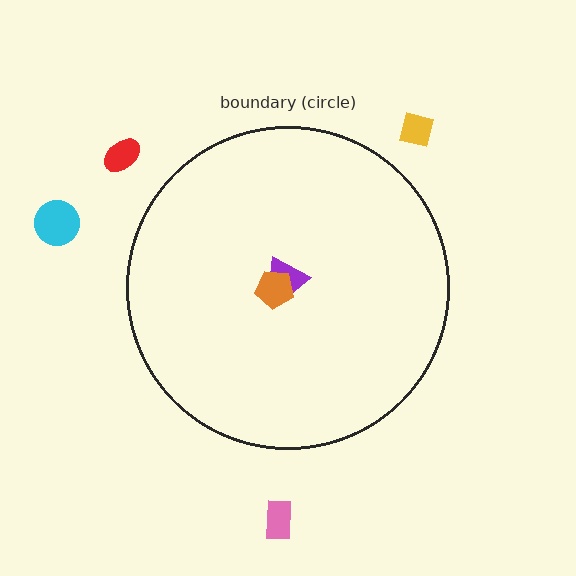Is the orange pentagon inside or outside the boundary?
Inside.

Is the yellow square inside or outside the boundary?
Outside.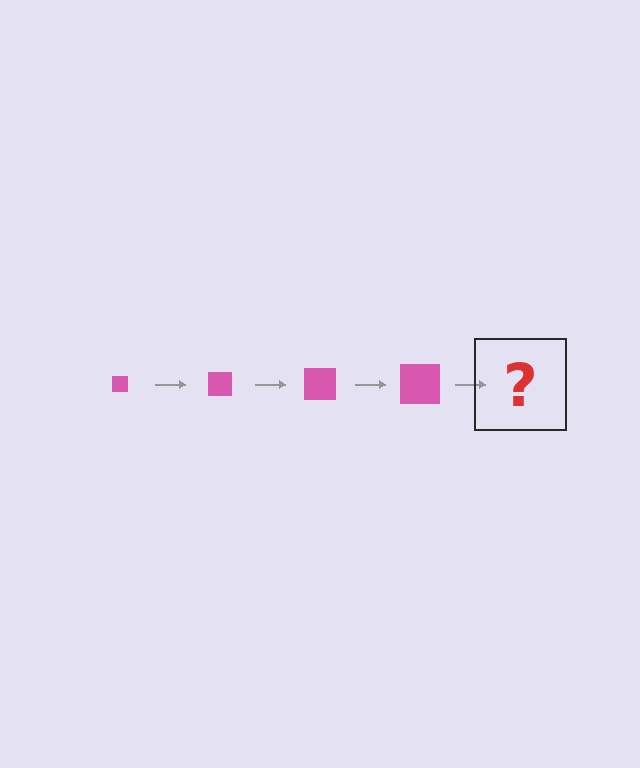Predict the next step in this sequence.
The next step is a pink square, larger than the previous one.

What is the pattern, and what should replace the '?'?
The pattern is that the square gets progressively larger each step. The '?' should be a pink square, larger than the previous one.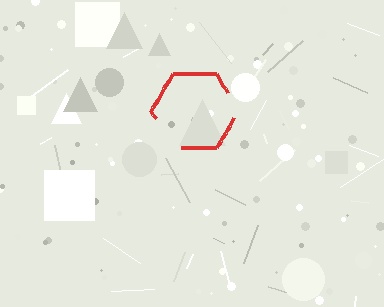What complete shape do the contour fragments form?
The contour fragments form a hexagon.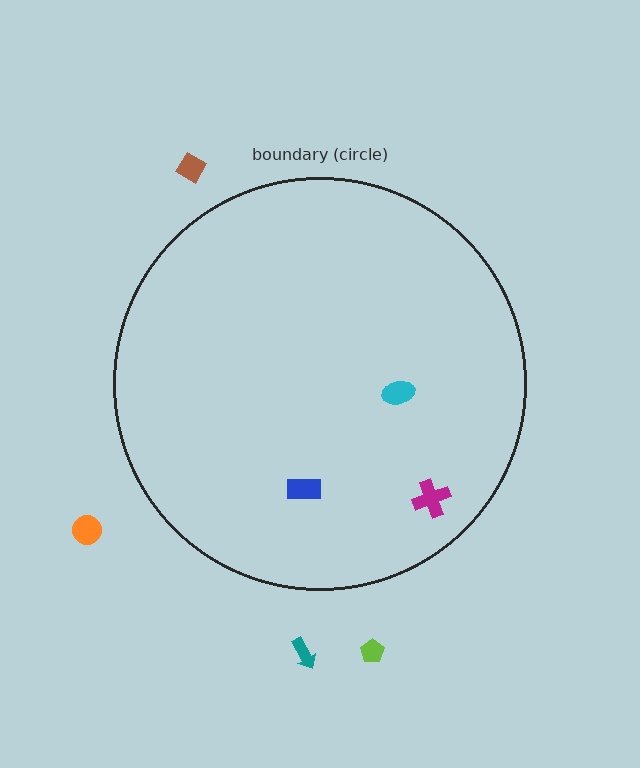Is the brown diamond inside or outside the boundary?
Outside.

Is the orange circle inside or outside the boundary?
Outside.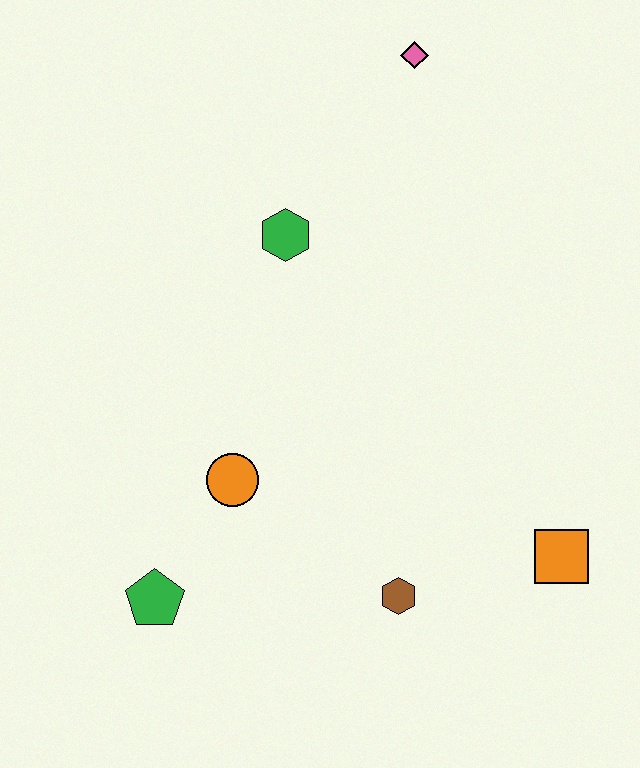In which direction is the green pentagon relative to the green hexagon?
The green pentagon is below the green hexagon.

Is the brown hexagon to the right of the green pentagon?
Yes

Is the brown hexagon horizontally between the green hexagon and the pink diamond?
Yes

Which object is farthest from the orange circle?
The pink diamond is farthest from the orange circle.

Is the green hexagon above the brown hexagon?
Yes